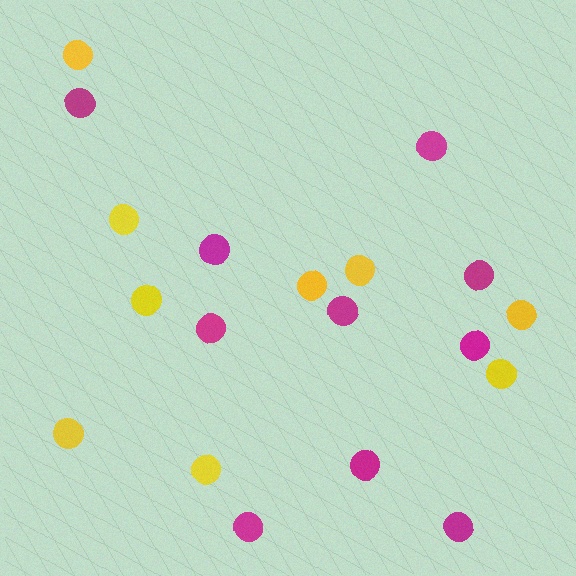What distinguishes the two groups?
There are 2 groups: one group of magenta circles (10) and one group of yellow circles (9).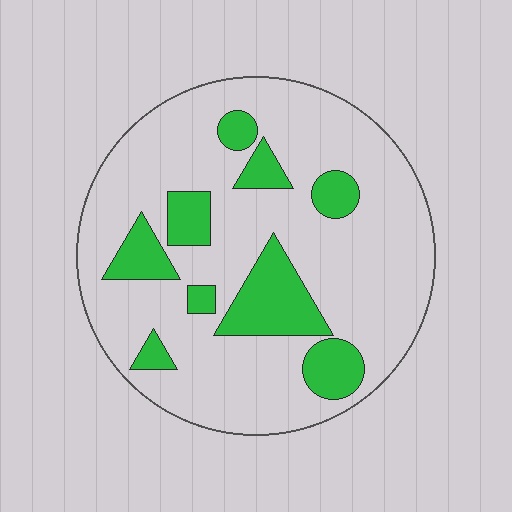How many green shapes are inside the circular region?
9.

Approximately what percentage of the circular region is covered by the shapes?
Approximately 20%.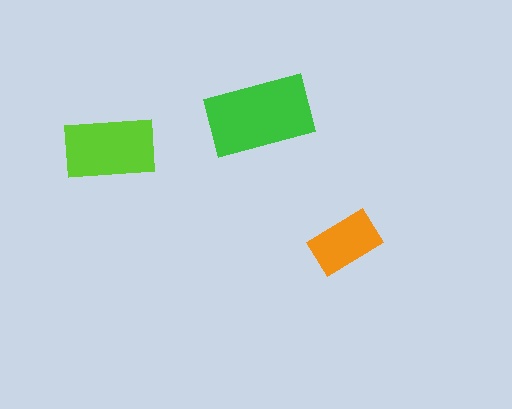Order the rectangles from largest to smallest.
the green one, the lime one, the orange one.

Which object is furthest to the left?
The lime rectangle is leftmost.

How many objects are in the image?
There are 3 objects in the image.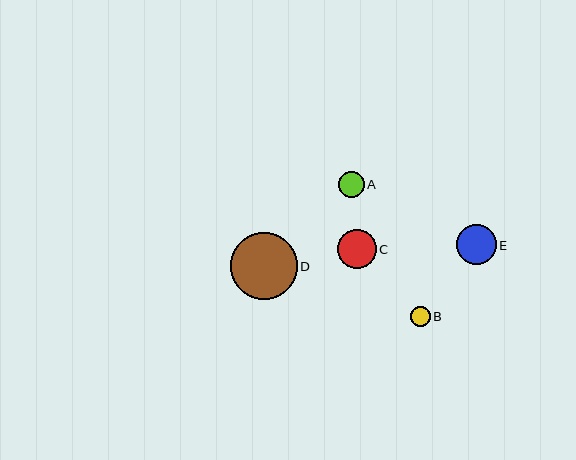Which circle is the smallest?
Circle B is the smallest with a size of approximately 20 pixels.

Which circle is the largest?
Circle D is the largest with a size of approximately 67 pixels.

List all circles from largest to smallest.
From largest to smallest: D, E, C, A, B.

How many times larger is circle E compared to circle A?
Circle E is approximately 1.5 times the size of circle A.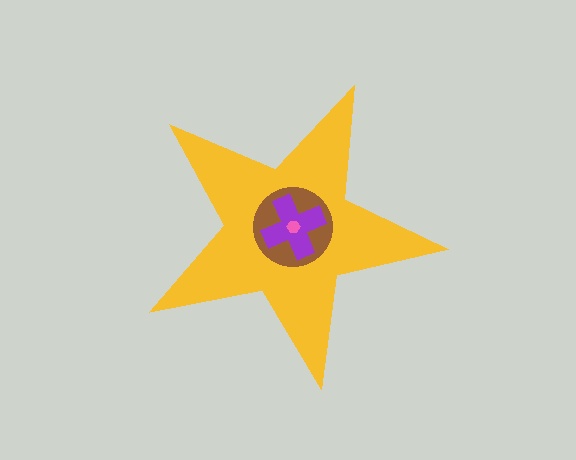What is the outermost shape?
The yellow star.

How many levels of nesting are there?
4.